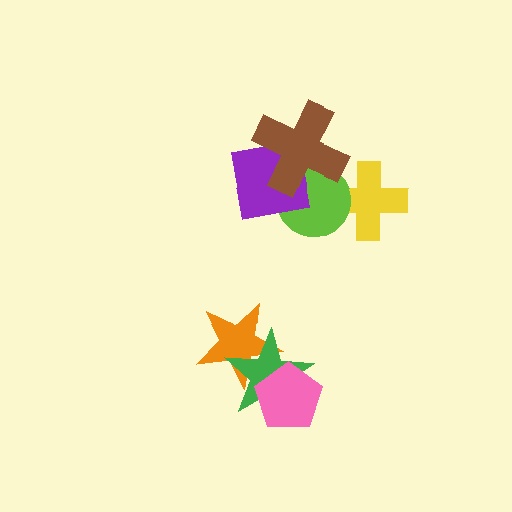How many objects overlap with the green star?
2 objects overlap with the green star.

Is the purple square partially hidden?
Yes, it is partially covered by another shape.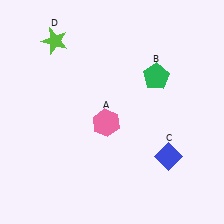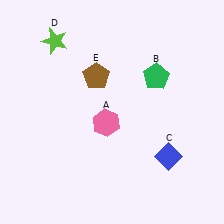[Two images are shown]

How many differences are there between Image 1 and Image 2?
There is 1 difference between the two images.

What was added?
A brown pentagon (E) was added in Image 2.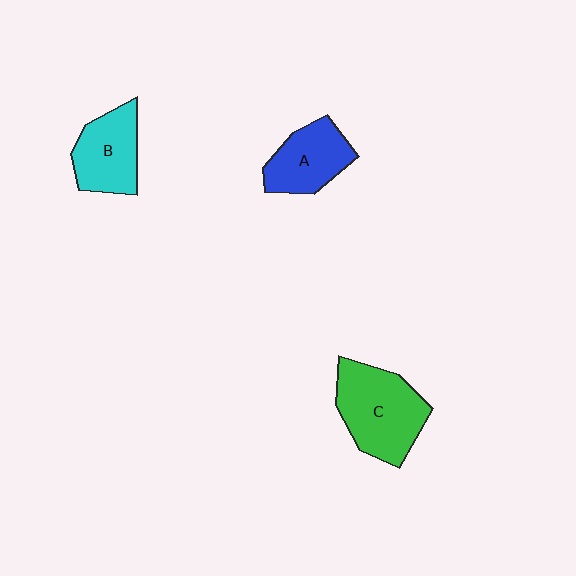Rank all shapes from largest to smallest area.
From largest to smallest: C (green), B (cyan), A (blue).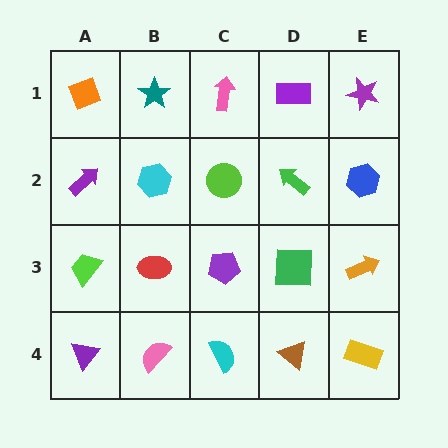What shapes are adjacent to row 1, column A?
A purple arrow (row 2, column A), a teal star (row 1, column B).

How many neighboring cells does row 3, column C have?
4.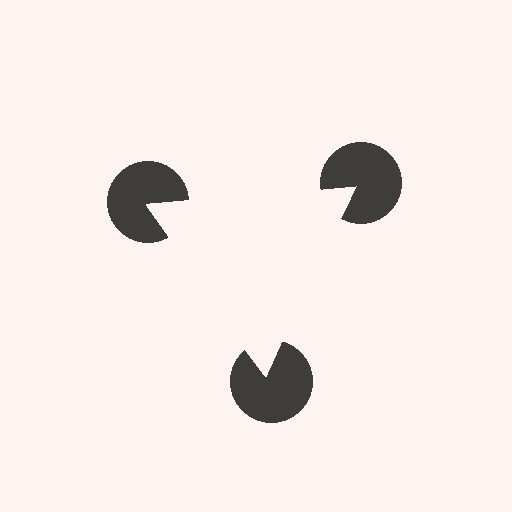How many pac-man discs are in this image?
There are 3 — one at each vertex of the illusory triangle.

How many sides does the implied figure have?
3 sides.